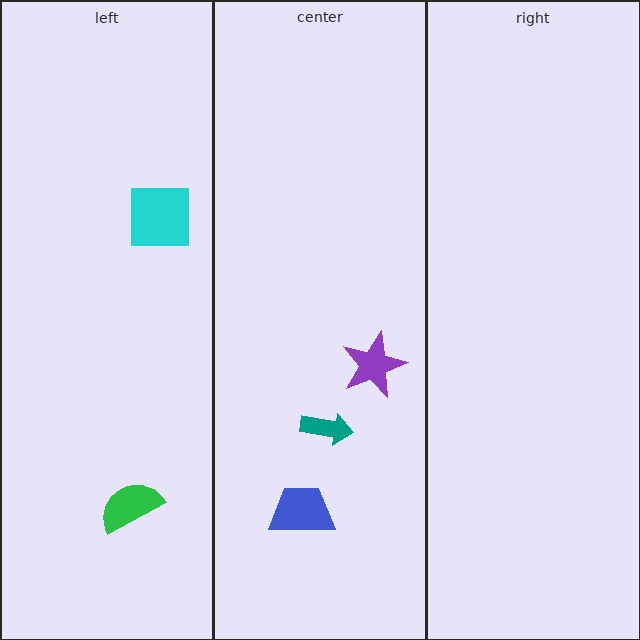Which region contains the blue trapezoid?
The center region.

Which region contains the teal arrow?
The center region.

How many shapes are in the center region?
3.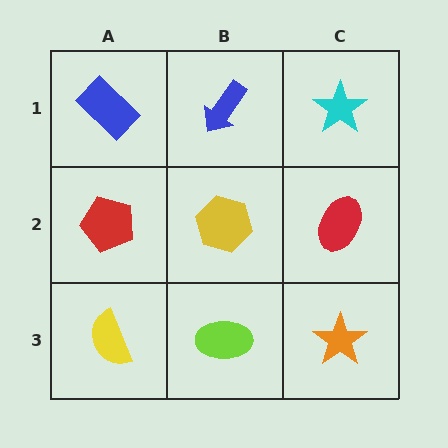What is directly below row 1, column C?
A red ellipse.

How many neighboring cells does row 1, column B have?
3.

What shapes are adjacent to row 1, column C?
A red ellipse (row 2, column C), a blue arrow (row 1, column B).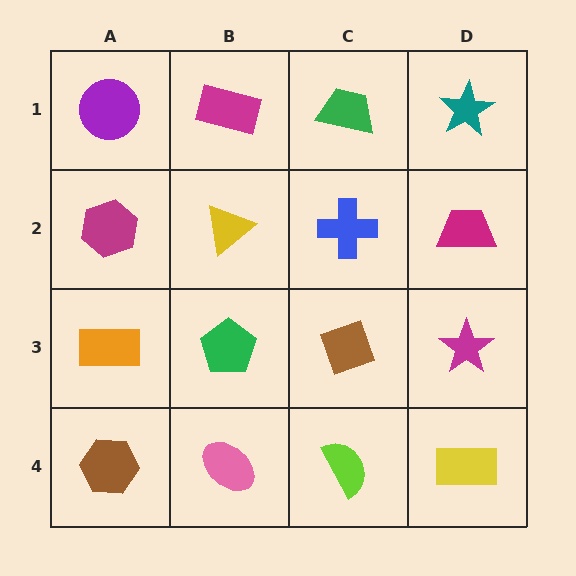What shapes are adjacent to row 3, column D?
A magenta trapezoid (row 2, column D), a yellow rectangle (row 4, column D), a brown diamond (row 3, column C).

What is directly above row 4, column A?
An orange rectangle.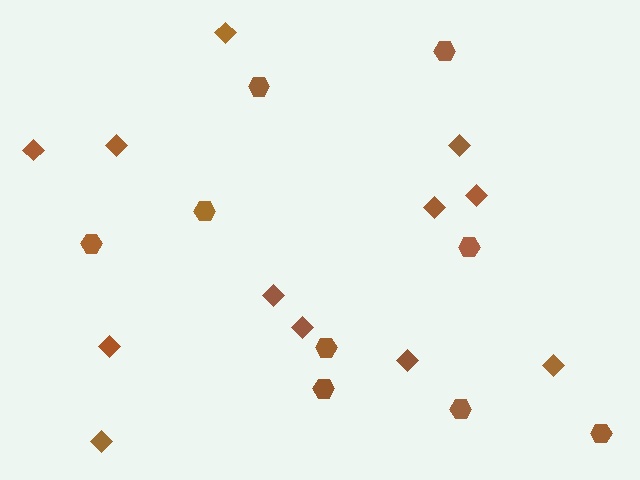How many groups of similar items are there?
There are 2 groups: one group of diamonds (12) and one group of hexagons (9).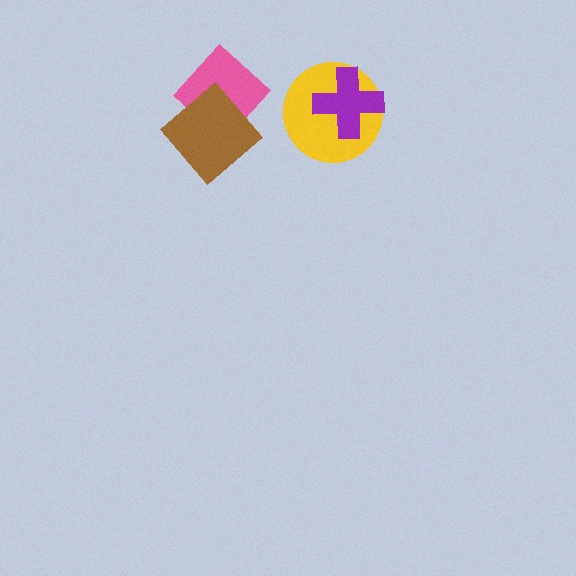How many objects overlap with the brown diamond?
1 object overlaps with the brown diamond.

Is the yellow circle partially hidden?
Yes, it is partially covered by another shape.